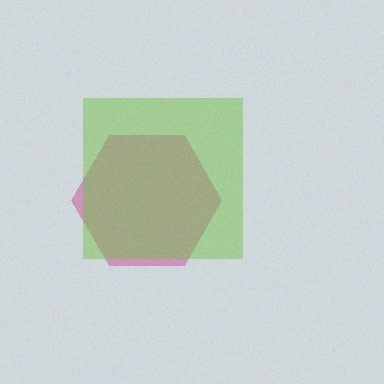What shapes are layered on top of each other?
The layered shapes are: a magenta hexagon, a lime square.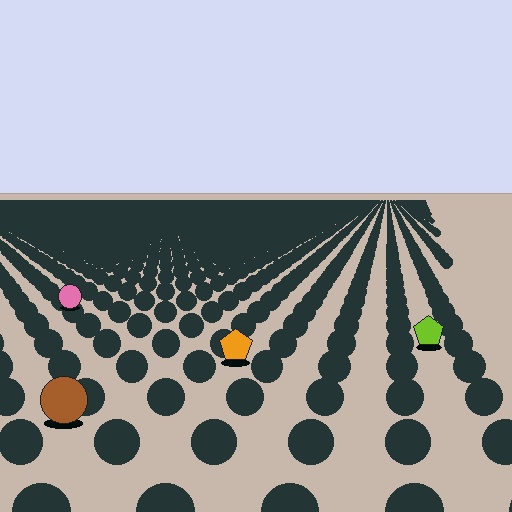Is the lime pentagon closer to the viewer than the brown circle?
No. The brown circle is closer — you can tell from the texture gradient: the ground texture is coarser near it.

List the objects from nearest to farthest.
From nearest to farthest: the brown circle, the orange pentagon, the lime pentagon, the pink circle.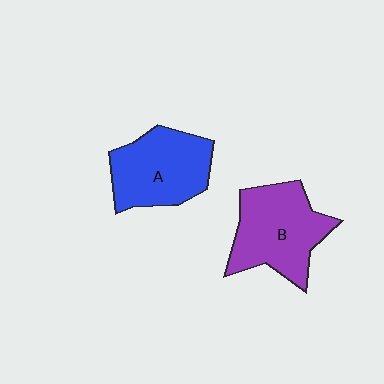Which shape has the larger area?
Shape B (purple).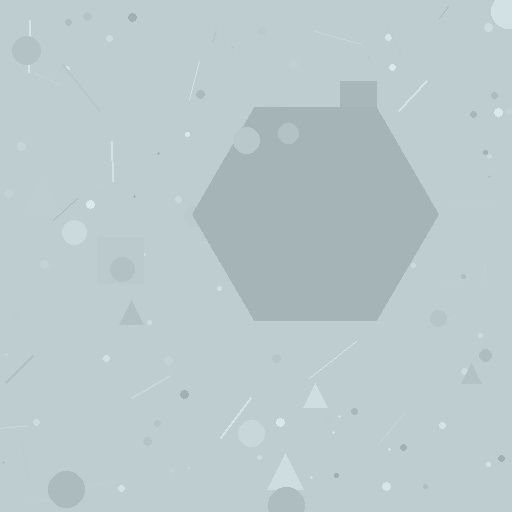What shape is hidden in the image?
A hexagon is hidden in the image.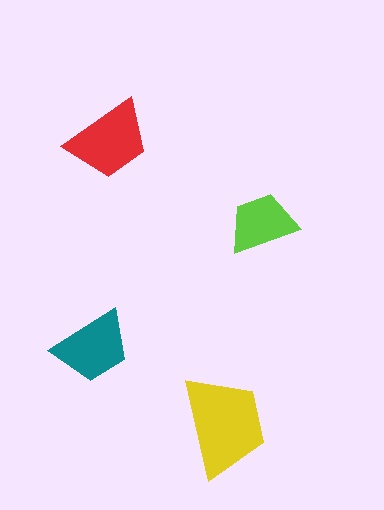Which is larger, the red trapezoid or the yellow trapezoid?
The yellow one.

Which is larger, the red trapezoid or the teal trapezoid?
The red one.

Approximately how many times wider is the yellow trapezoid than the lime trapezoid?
About 1.5 times wider.